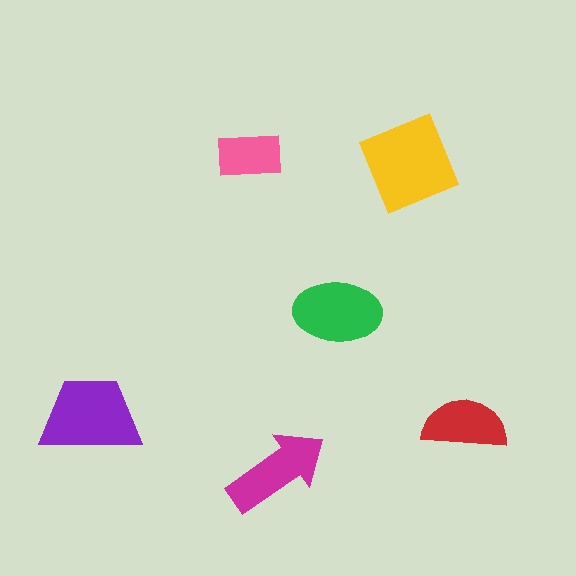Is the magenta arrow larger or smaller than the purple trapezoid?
Smaller.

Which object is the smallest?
The pink rectangle.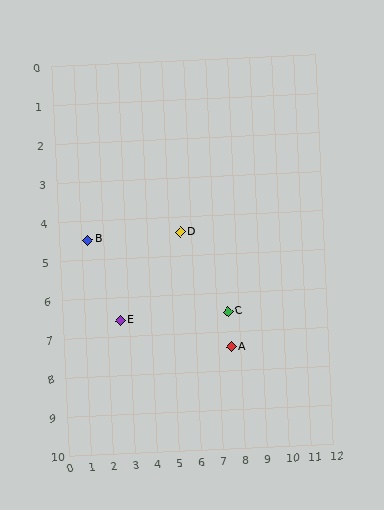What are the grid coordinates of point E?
Point E is at approximately (2.6, 6.6).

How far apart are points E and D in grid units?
Points E and D are about 3.6 grid units apart.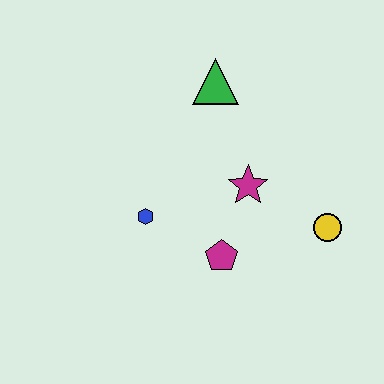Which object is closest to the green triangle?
The magenta star is closest to the green triangle.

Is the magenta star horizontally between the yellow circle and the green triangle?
Yes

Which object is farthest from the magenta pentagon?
The green triangle is farthest from the magenta pentagon.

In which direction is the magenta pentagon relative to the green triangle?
The magenta pentagon is below the green triangle.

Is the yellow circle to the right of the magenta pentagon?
Yes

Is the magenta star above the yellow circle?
Yes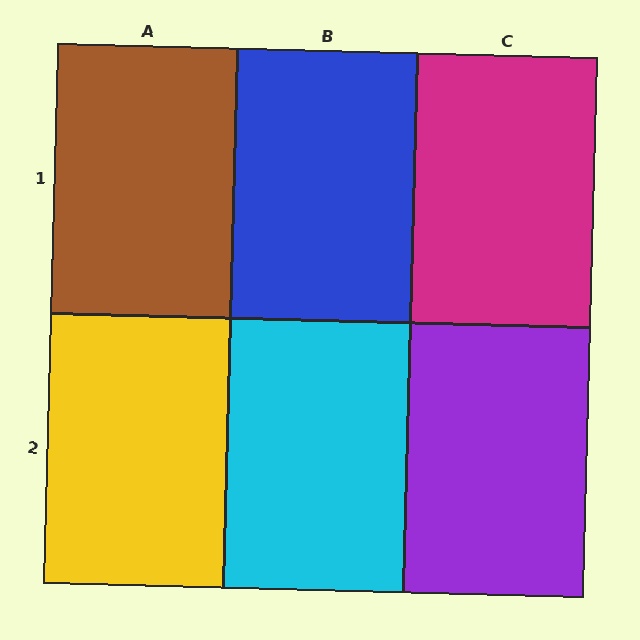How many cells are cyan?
1 cell is cyan.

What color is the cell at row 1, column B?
Blue.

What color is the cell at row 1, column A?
Brown.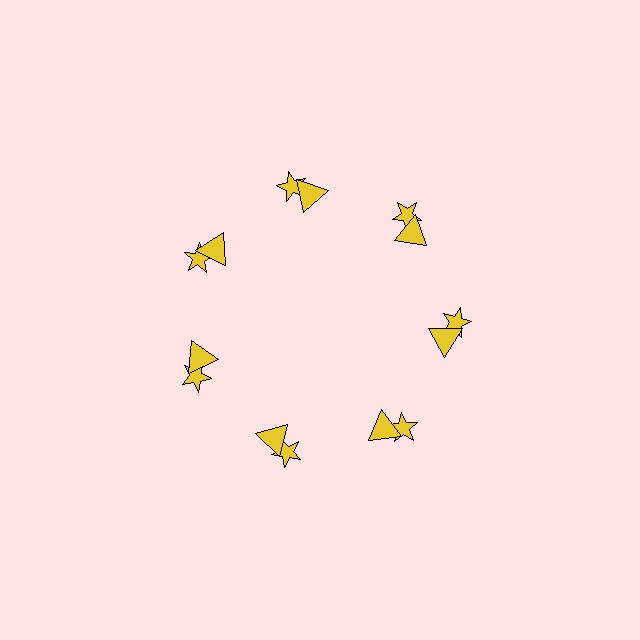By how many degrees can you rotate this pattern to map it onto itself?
The pattern maps onto itself every 51 degrees of rotation.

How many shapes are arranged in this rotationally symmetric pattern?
There are 14 shapes, arranged in 7 groups of 2.